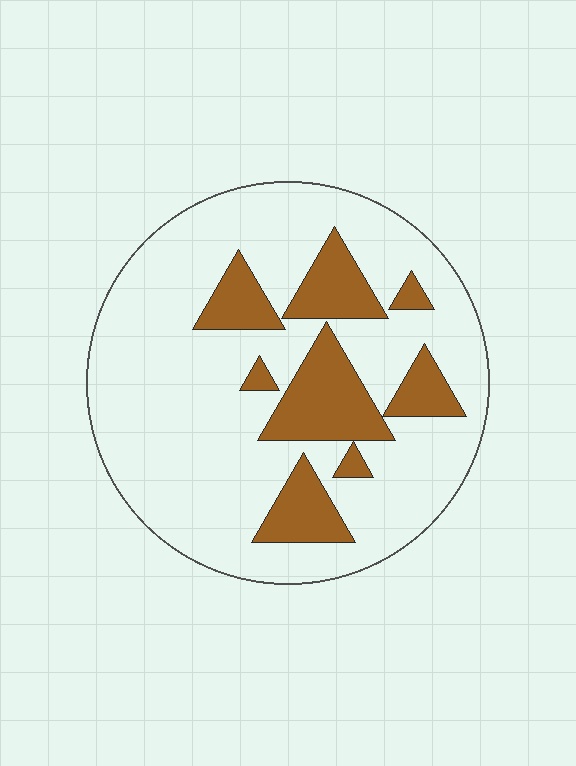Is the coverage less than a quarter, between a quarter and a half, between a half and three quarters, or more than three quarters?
Less than a quarter.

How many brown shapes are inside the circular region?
8.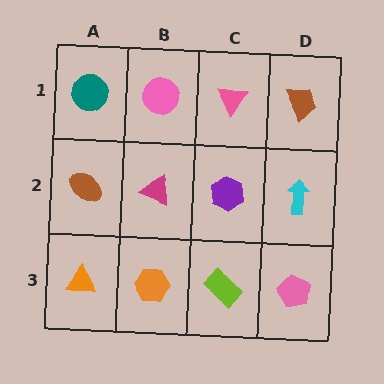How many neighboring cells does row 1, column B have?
3.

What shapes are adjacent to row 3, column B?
A magenta triangle (row 2, column B), an orange triangle (row 3, column A), a lime rectangle (row 3, column C).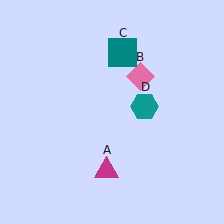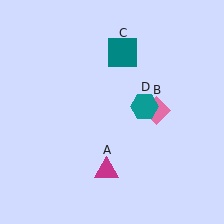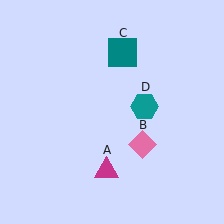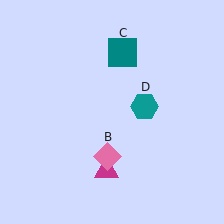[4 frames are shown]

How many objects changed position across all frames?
1 object changed position: pink diamond (object B).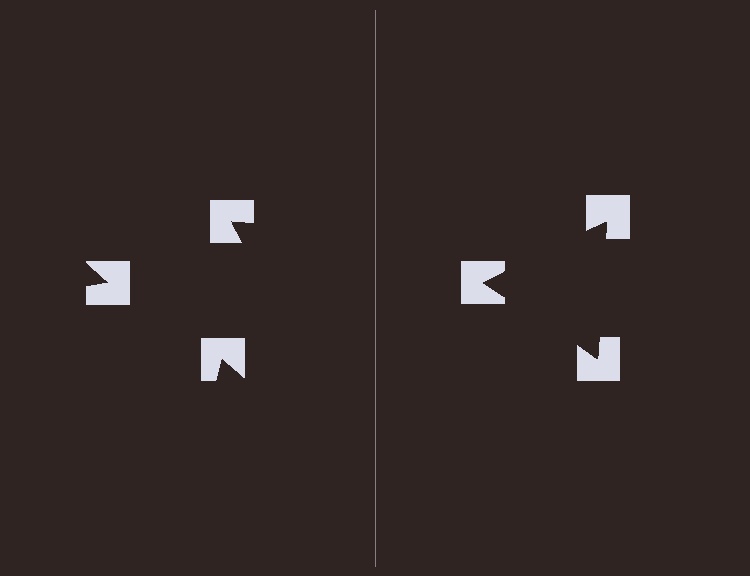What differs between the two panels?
The notched squares are positioned identically on both sides; only the wedge orientations differ. On the right they align to a triangle; on the left they are misaligned.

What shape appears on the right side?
An illusory triangle.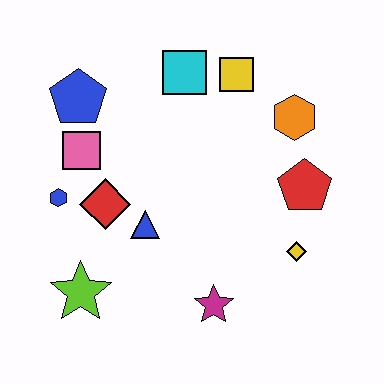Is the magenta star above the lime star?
No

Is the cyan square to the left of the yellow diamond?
Yes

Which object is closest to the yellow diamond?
The red pentagon is closest to the yellow diamond.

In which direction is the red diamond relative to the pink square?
The red diamond is below the pink square.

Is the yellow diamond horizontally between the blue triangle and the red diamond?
No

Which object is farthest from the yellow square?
The lime star is farthest from the yellow square.